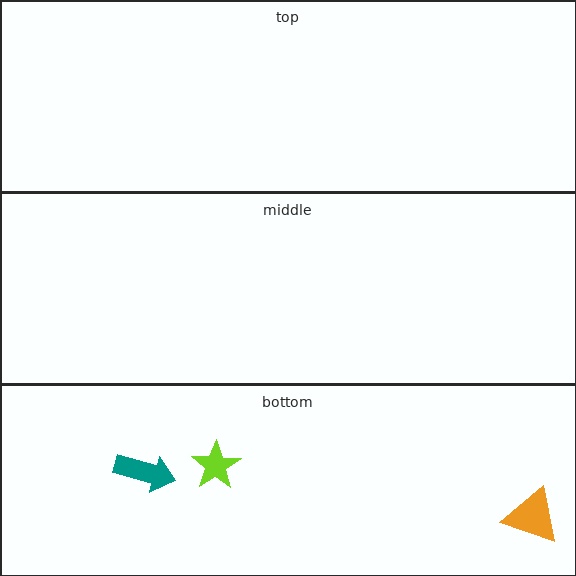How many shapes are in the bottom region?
3.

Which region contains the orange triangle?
The bottom region.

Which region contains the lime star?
The bottom region.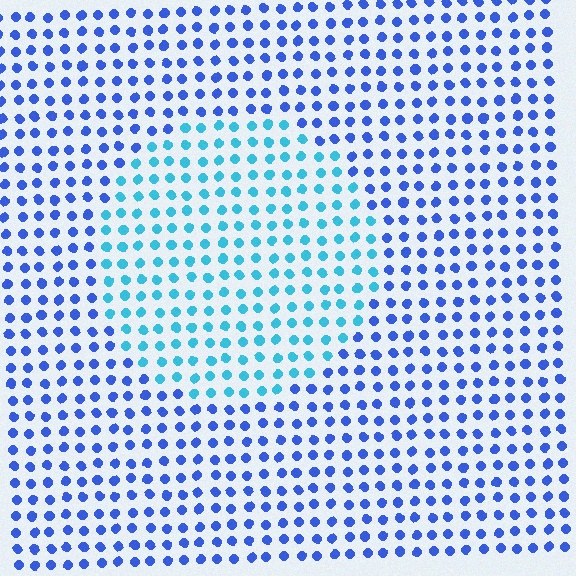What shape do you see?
I see a circle.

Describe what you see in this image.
The image is filled with small blue elements in a uniform arrangement. A circle-shaped region is visible where the elements are tinted to a slightly different hue, forming a subtle color boundary.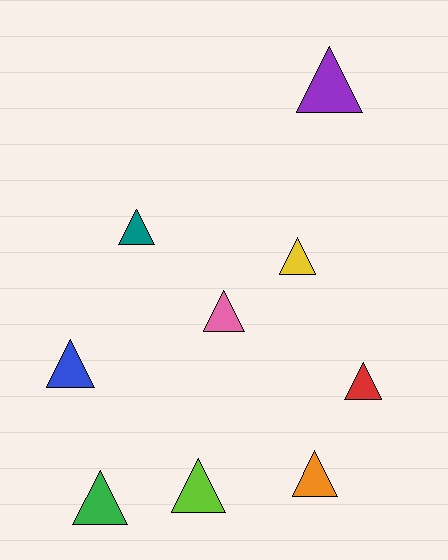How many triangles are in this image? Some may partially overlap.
There are 9 triangles.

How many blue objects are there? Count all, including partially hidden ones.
There is 1 blue object.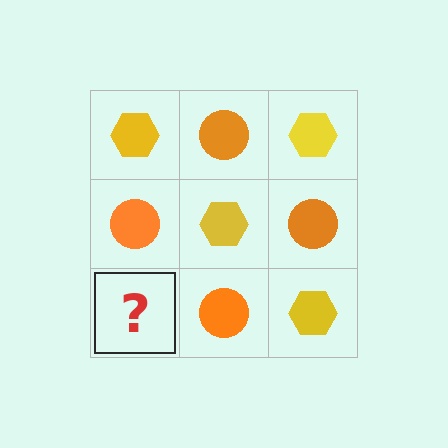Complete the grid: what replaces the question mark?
The question mark should be replaced with a yellow hexagon.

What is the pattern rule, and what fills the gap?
The rule is that it alternates yellow hexagon and orange circle in a checkerboard pattern. The gap should be filled with a yellow hexagon.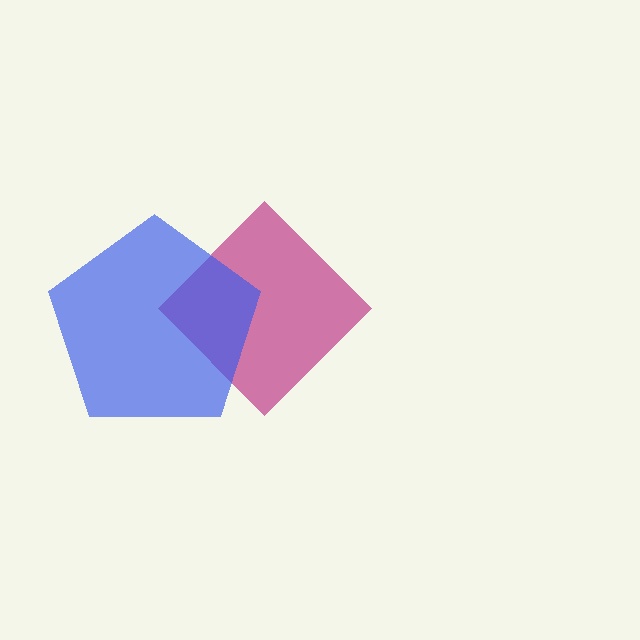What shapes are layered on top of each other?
The layered shapes are: a magenta diamond, a blue pentagon.